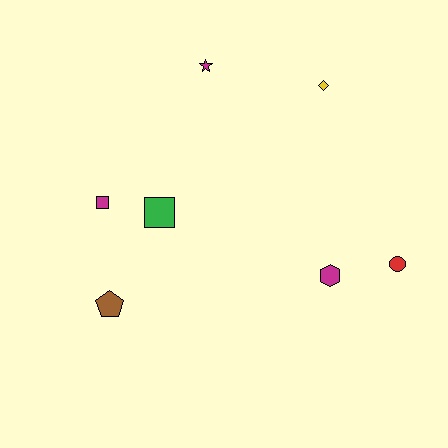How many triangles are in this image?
There are no triangles.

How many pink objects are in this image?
There are no pink objects.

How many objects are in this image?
There are 7 objects.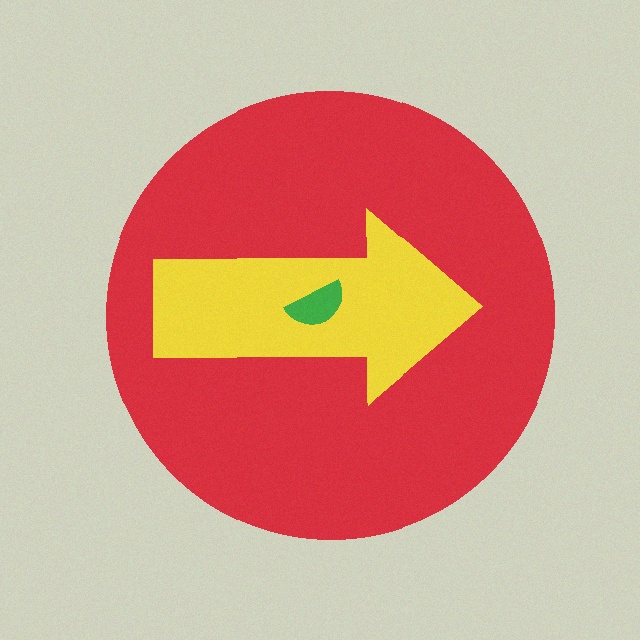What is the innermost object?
The green semicircle.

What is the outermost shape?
The red circle.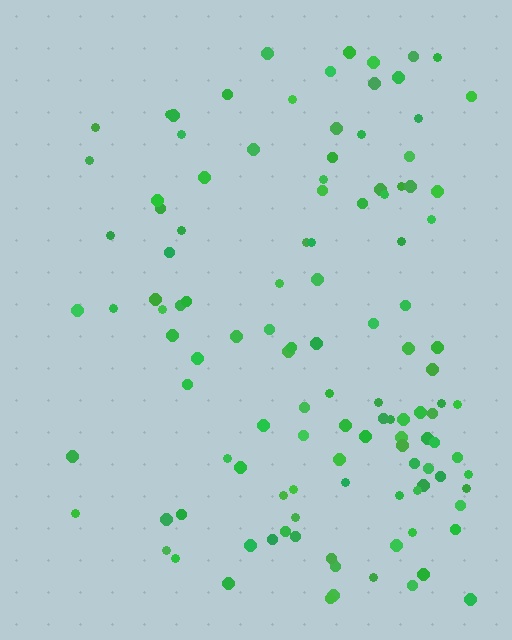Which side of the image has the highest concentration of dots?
The right.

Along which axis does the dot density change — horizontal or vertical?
Horizontal.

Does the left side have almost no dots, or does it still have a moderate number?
Still a moderate number, just noticeably fewer than the right.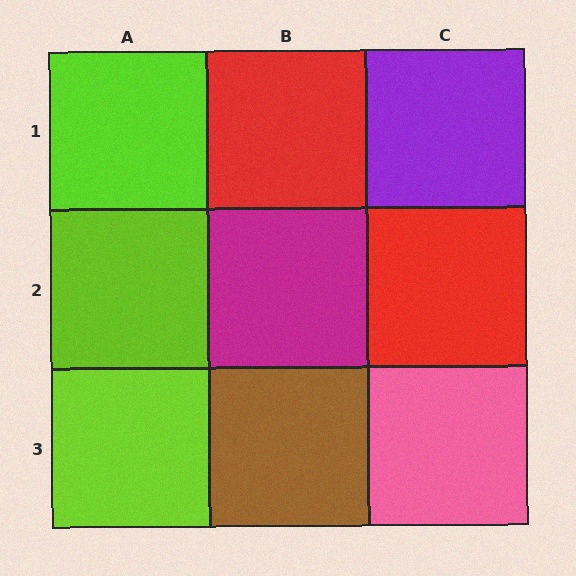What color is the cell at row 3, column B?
Brown.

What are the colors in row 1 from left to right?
Lime, red, purple.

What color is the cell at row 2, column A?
Lime.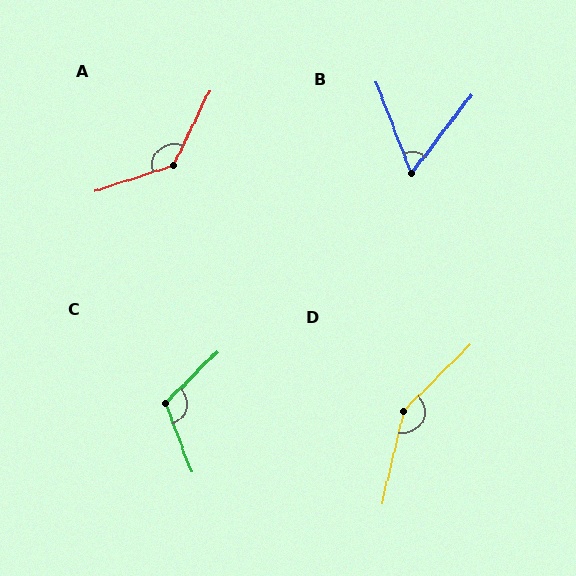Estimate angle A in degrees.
Approximately 135 degrees.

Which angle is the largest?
D, at approximately 147 degrees.